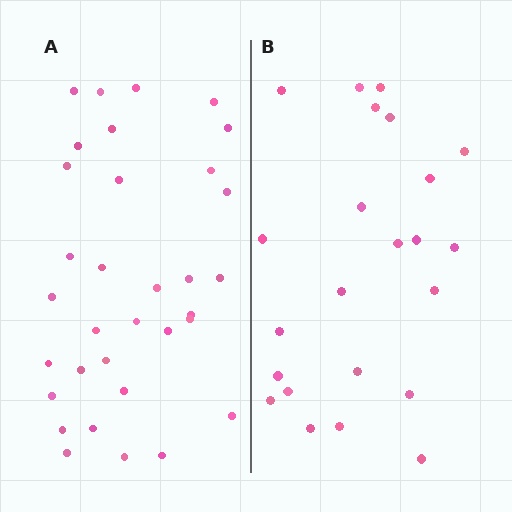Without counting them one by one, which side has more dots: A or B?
Region A (the left region) has more dots.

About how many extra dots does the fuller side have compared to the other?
Region A has roughly 10 or so more dots than region B.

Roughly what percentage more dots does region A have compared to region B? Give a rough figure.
About 45% more.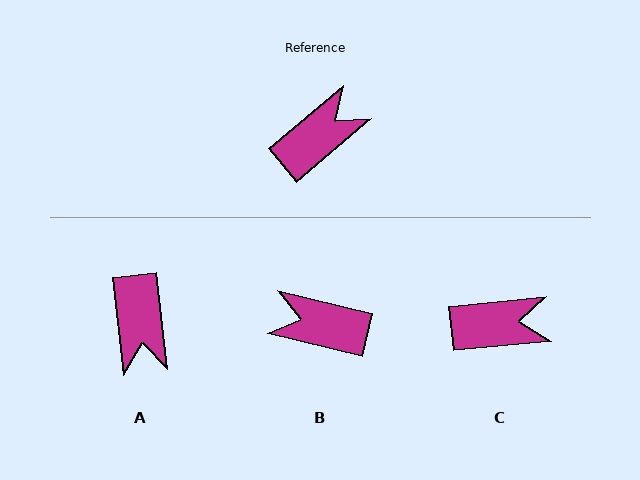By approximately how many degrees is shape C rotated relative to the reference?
Approximately 35 degrees clockwise.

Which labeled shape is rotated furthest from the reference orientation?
B, about 127 degrees away.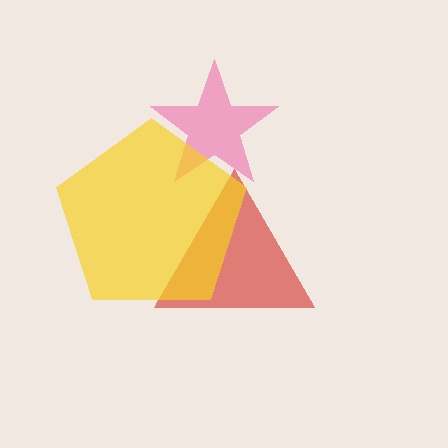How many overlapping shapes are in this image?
There are 3 overlapping shapes in the image.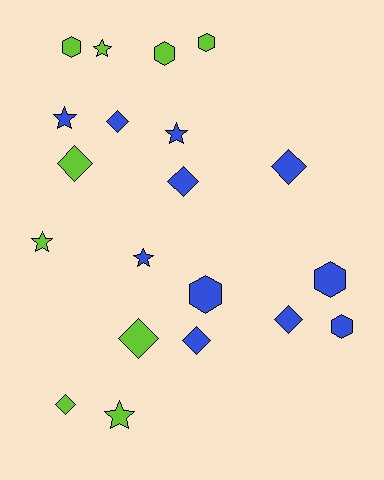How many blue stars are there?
There are 3 blue stars.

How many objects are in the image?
There are 20 objects.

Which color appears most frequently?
Blue, with 11 objects.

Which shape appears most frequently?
Diamond, with 8 objects.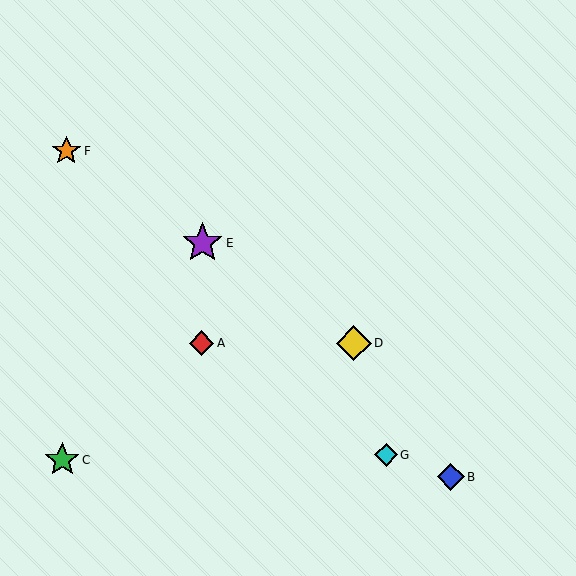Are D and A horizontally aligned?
Yes, both are at y≈343.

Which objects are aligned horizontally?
Objects A, D are aligned horizontally.